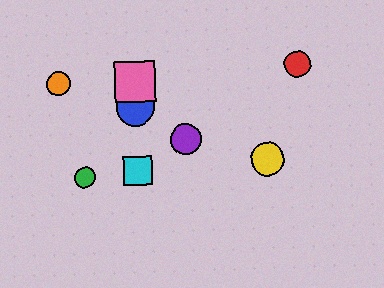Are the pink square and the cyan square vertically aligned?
Yes, both are at x≈135.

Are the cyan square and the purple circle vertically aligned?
No, the cyan square is at x≈138 and the purple circle is at x≈186.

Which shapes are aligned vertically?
The blue circle, the cyan square, the pink square are aligned vertically.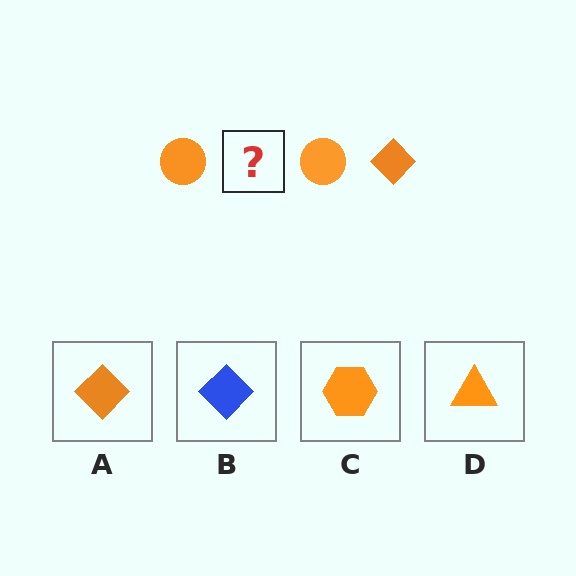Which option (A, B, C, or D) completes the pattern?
A.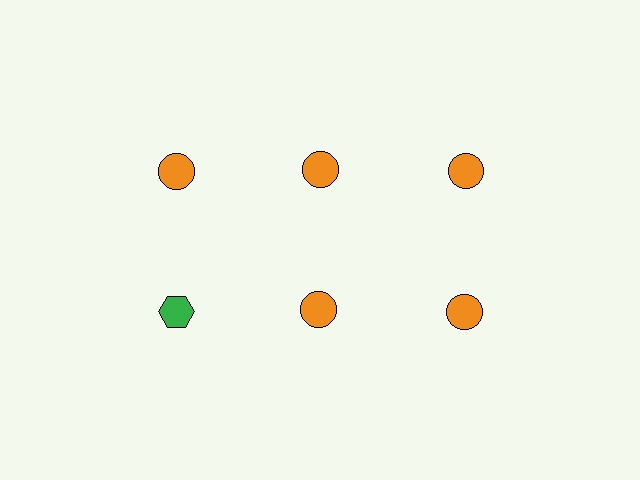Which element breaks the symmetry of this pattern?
The green hexagon in the second row, leftmost column breaks the symmetry. All other shapes are orange circles.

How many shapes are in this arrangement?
There are 6 shapes arranged in a grid pattern.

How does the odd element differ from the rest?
It differs in both color (green instead of orange) and shape (hexagon instead of circle).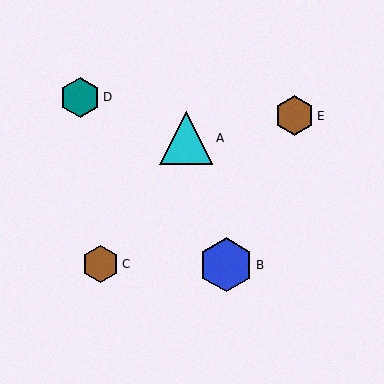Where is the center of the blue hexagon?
The center of the blue hexagon is at (226, 265).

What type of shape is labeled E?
Shape E is a brown hexagon.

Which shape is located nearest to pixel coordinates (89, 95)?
The teal hexagon (labeled D) at (80, 97) is nearest to that location.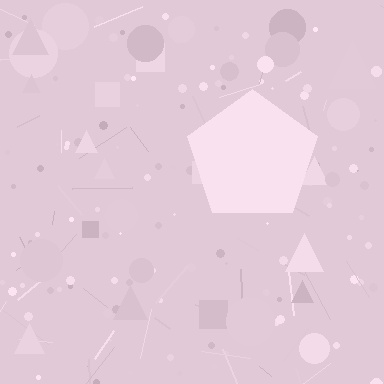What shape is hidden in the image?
A pentagon is hidden in the image.